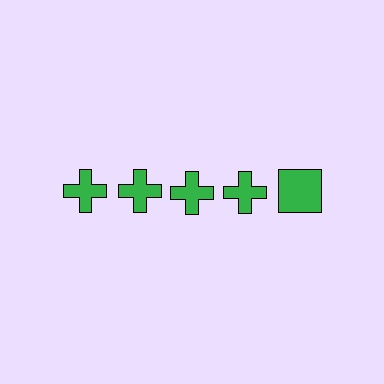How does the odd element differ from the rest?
It has a different shape: square instead of cross.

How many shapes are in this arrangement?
There are 5 shapes arranged in a grid pattern.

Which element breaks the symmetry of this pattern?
The green square in the top row, rightmost column breaks the symmetry. All other shapes are green crosses.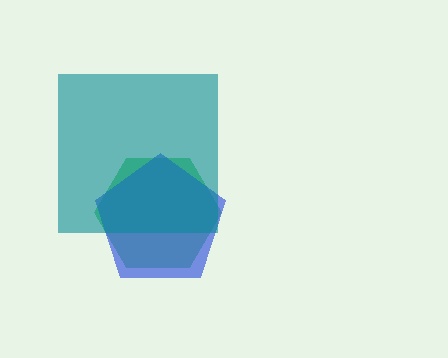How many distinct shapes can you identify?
There are 3 distinct shapes: a green hexagon, a blue pentagon, a teal square.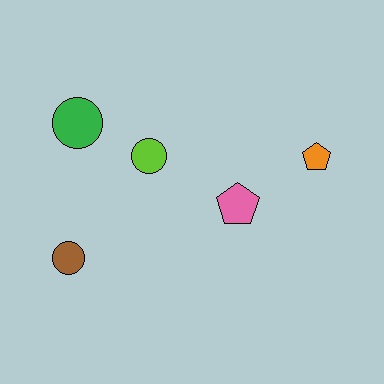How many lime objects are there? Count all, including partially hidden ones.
There is 1 lime object.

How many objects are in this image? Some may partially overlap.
There are 5 objects.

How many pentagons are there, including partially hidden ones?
There are 2 pentagons.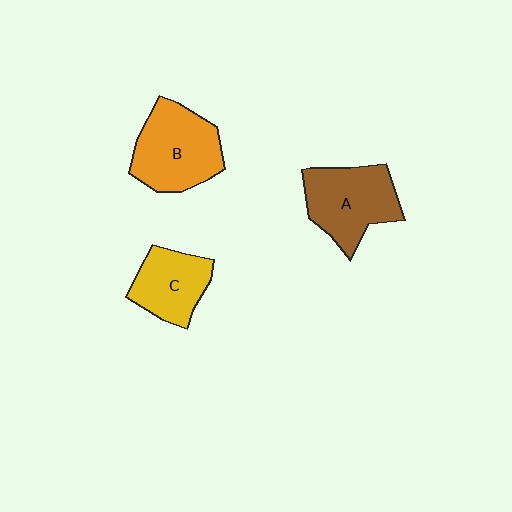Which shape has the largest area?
Shape B (orange).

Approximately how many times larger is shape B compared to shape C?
Approximately 1.4 times.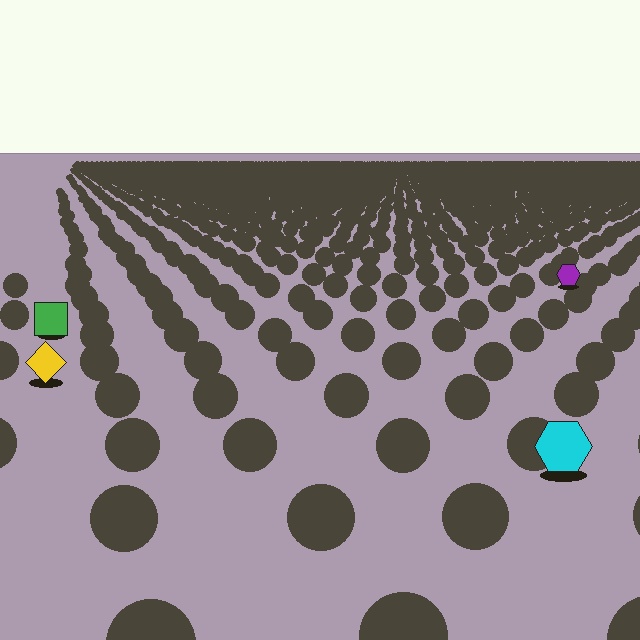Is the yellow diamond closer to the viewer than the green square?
Yes. The yellow diamond is closer — you can tell from the texture gradient: the ground texture is coarser near it.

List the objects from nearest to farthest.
From nearest to farthest: the cyan hexagon, the yellow diamond, the green square, the purple hexagon.